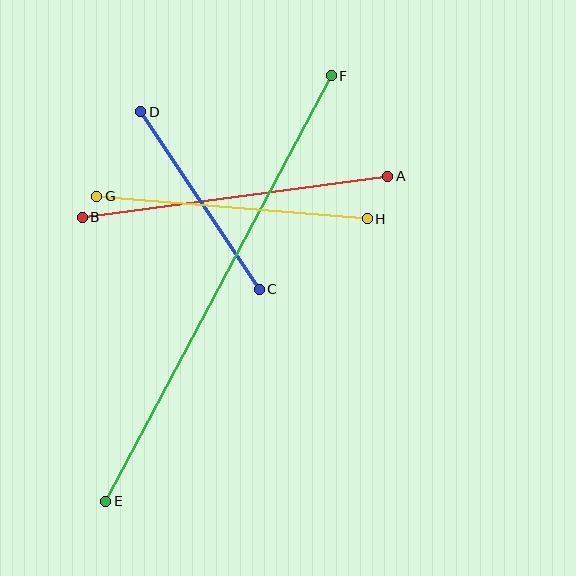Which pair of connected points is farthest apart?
Points E and F are farthest apart.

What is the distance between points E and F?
The distance is approximately 482 pixels.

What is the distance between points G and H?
The distance is approximately 271 pixels.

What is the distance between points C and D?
The distance is approximately 213 pixels.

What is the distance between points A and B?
The distance is approximately 308 pixels.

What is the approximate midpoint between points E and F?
The midpoint is at approximately (218, 288) pixels.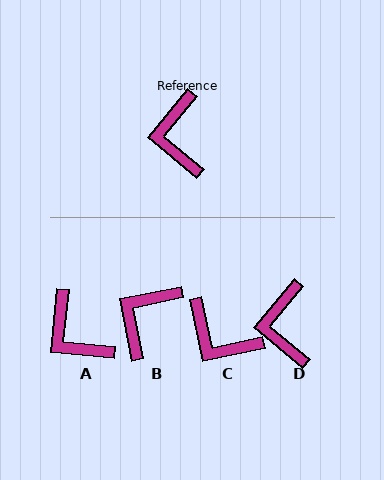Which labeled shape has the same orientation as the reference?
D.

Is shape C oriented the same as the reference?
No, it is off by about 51 degrees.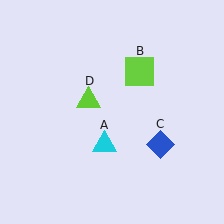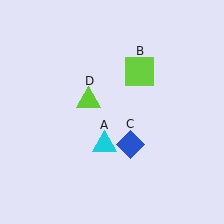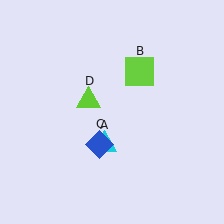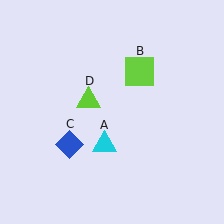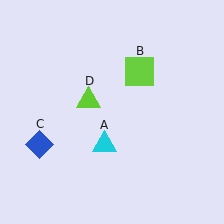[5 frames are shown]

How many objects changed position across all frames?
1 object changed position: blue diamond (object C).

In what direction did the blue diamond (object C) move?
The blue diamond (object C) moved left.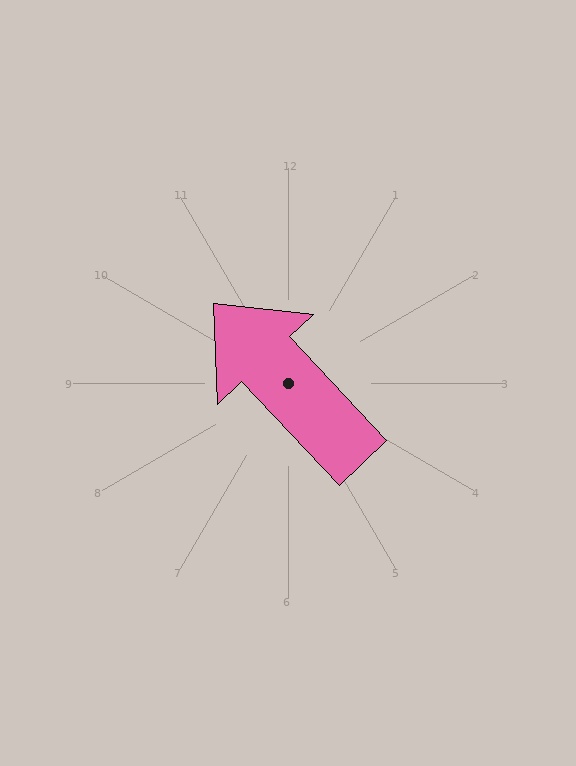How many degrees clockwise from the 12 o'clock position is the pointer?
Approximately 317 degrees.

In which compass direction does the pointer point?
Northwest.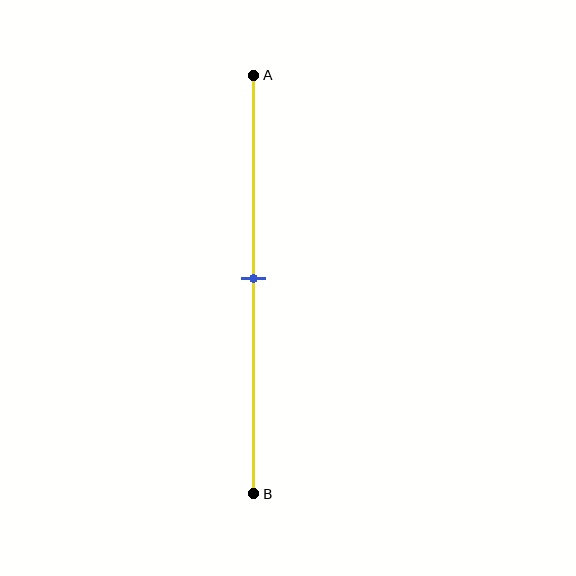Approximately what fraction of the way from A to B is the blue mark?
The blue mark is approximately 50% of the way from A to B.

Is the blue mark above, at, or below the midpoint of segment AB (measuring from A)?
The blue mark is approximately at the midpoint of segment AB.